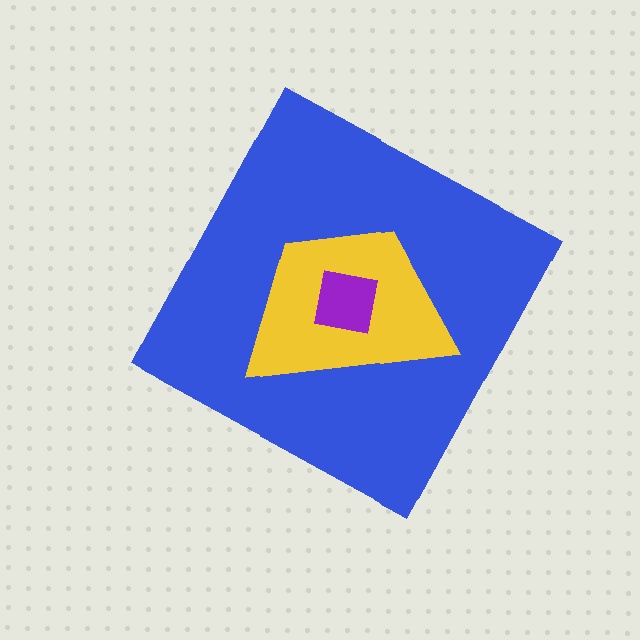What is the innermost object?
The purple square.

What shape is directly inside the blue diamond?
The yellow trapezoid.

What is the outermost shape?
The blue diamond.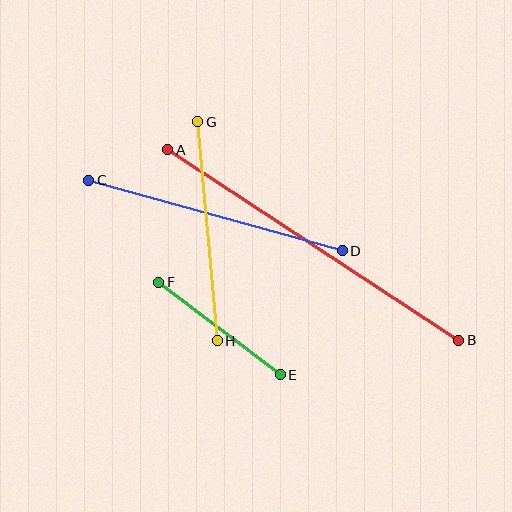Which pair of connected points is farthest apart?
Points A and B are farthest apart.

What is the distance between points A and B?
The distance is approximately 348 pixels.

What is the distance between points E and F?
The distance is approximately 153 pixels.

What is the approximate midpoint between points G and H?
The midpoint is at approximately (207, 231) pixels.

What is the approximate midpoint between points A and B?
The midpoint is at approximately (313, 245) pixels.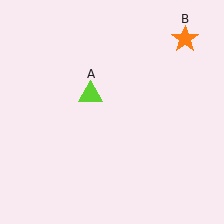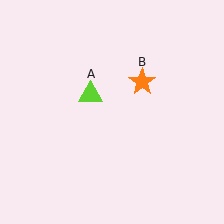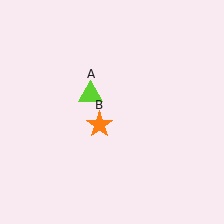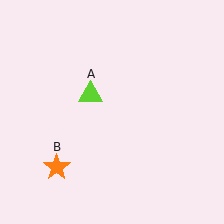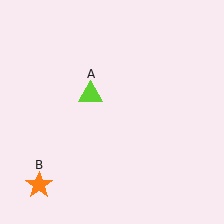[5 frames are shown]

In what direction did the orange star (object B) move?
The orange star (object B) moved down and to the left.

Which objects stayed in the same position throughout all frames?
Lime triangle (object A) remained stationary.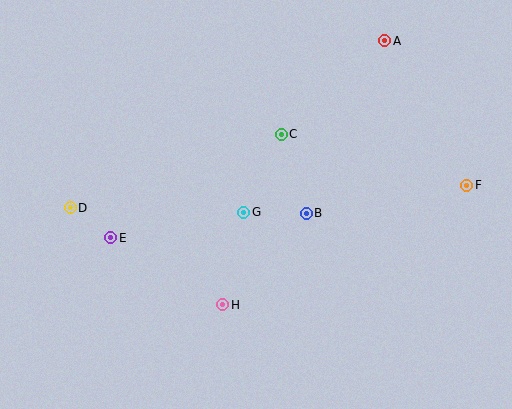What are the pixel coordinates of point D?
Point D is at (70, 208).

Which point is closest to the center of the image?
Point G at (244, 212) is closest to the center.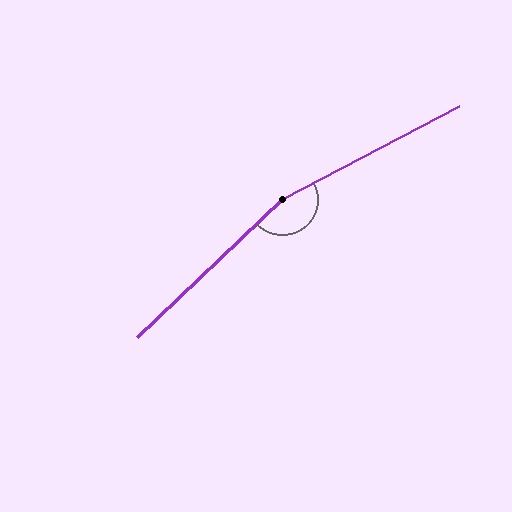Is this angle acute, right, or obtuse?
It is obtuse.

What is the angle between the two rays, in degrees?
Approximately 164 degrees.